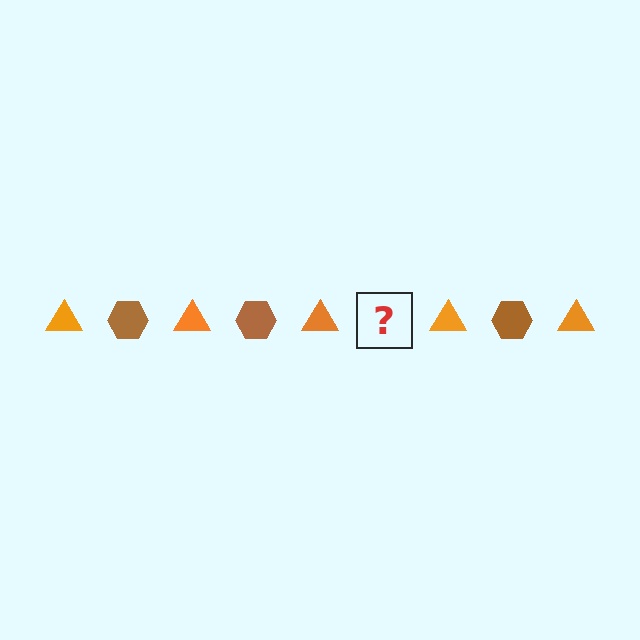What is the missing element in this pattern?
The missing element is a brown hexagon.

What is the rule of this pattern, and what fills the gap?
The rule is that the pattern alternates between orange triangle and brown hexagon. The gap should be filled with a brown hexagon.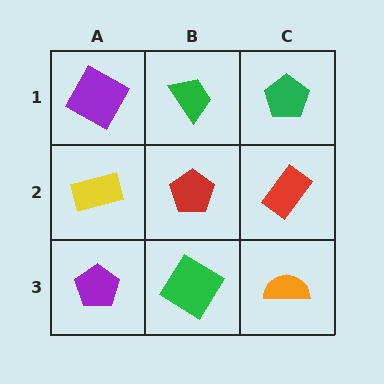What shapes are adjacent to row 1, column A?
A yellow rectangle (row 2, column A), a green trapezoid (row 1, column B).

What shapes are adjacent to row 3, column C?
A red rectangle (row 2, column C), a green diamond (row 3, column B).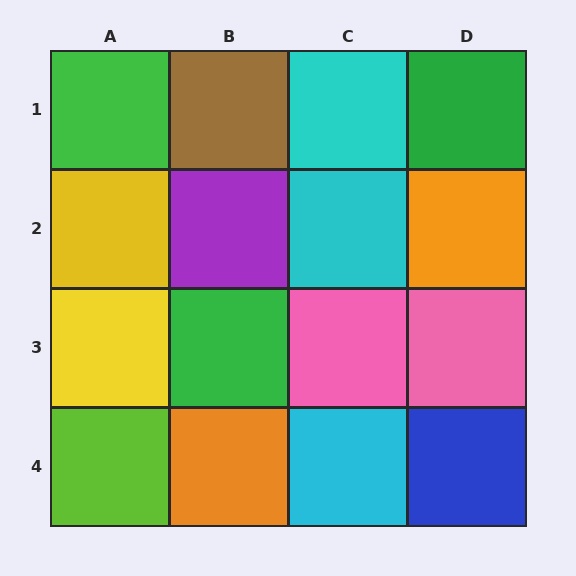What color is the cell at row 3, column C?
Pink.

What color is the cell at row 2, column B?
Purple.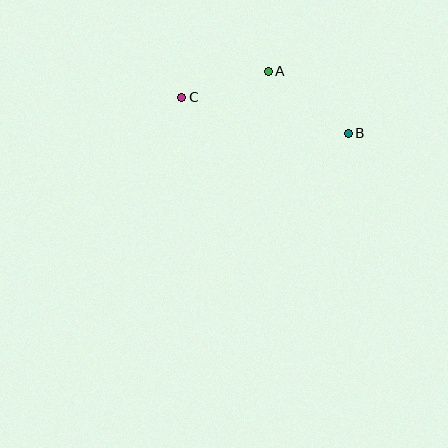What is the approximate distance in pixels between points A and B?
The distance between A and B is approximately 101 pixels.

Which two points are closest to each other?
Points A and C are closest to each other.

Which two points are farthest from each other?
Points B and C are farthest from each other.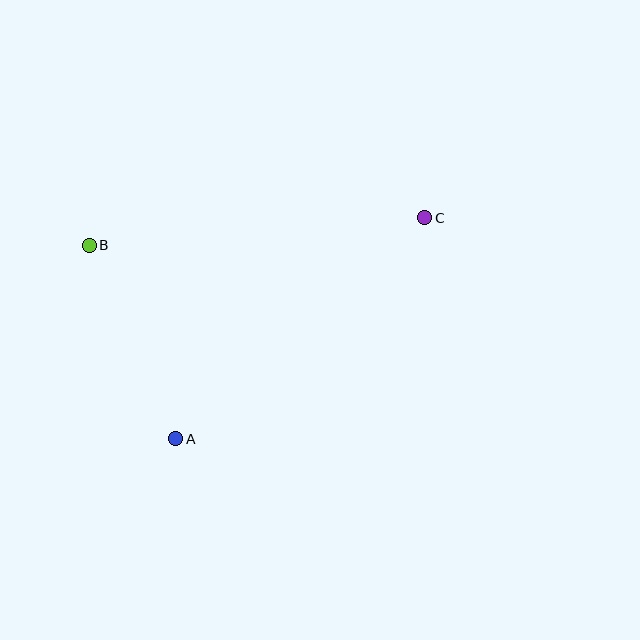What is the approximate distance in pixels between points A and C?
The distance between A and C is approximately 333 pixels.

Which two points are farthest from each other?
Points B and C are farthest from each other.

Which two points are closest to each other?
Points A and B are closest to each other.